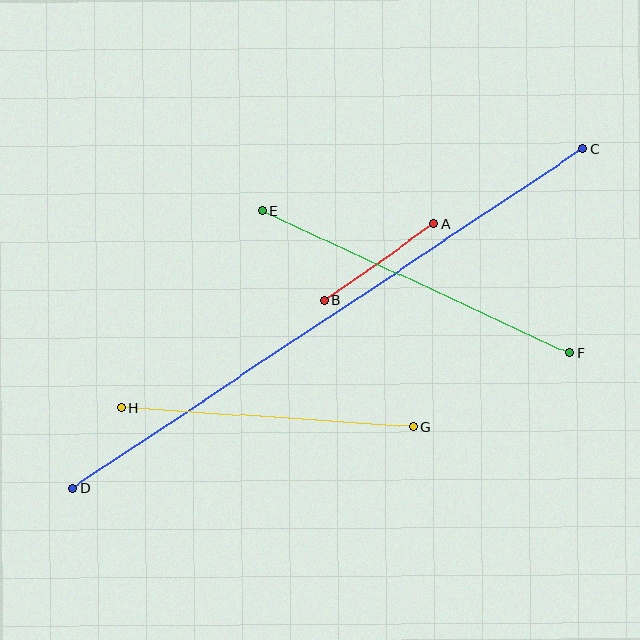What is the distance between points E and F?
The distance is approximately 339 pixels.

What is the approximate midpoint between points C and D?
The midpoint is at approximately (328, 319) pixels.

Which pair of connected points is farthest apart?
Points C and D are farthest apart.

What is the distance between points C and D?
The distance is approximately 612 pixels.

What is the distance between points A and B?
The distance is approximately 134 pixels.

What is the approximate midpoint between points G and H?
The midpoint is at approximately (267, 418) pixels.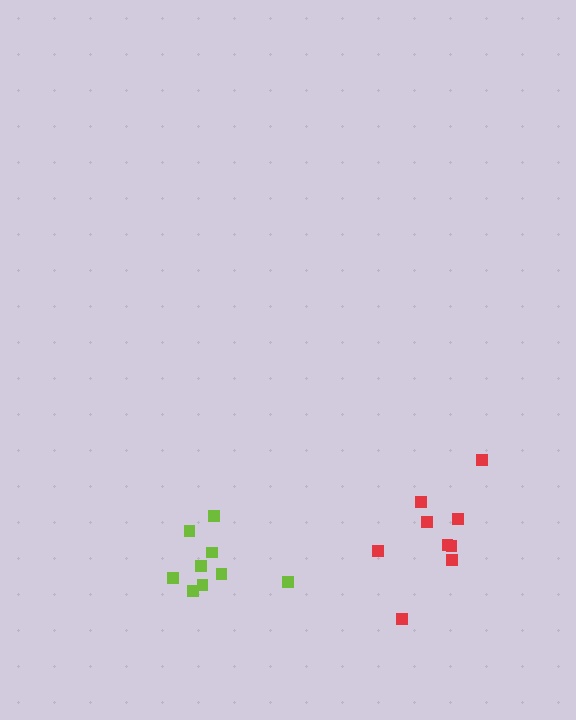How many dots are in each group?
Group 1: 9 dots, Group 2: 9 dots (18 total).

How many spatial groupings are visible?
There are 2 spatial groupings.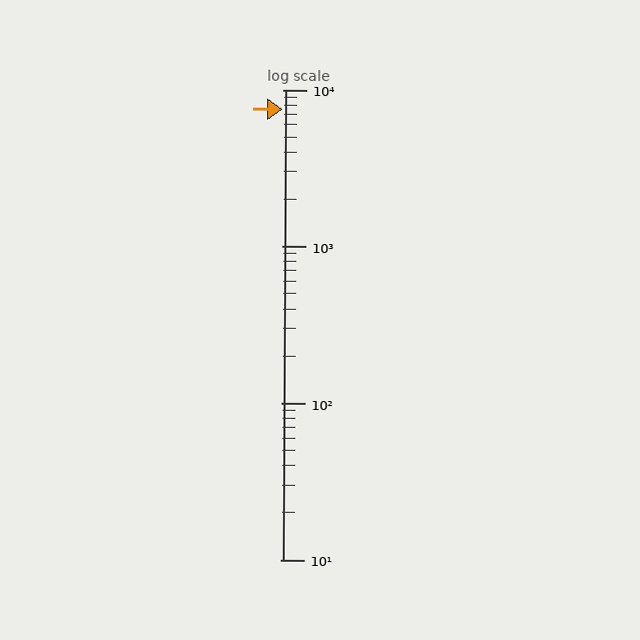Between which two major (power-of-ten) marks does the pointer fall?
The pointer is between 1000 and 10000.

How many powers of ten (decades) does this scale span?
The scale spans 3 decades, from 10 to 10000.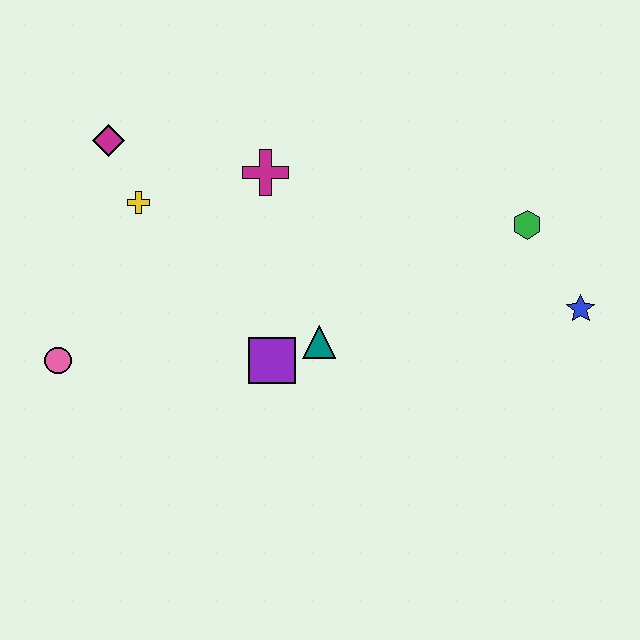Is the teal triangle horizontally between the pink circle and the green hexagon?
Yes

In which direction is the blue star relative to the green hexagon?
The blue star is below the green hexagon.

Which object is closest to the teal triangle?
The purple square is closest to the teal triangle.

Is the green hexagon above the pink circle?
Yes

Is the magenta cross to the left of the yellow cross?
No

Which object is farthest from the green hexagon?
The pink circle is farthest from the green hexagon.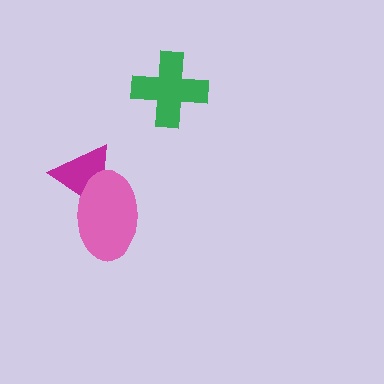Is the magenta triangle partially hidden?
Yes, it is partially covered by another shape.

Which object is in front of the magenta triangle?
The pink ellipse is in front of the magenta triangle.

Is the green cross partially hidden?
No, no other shape covers it.